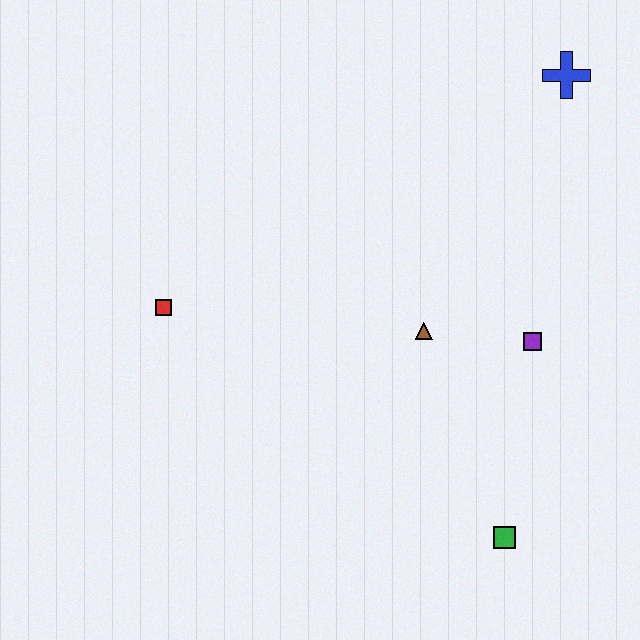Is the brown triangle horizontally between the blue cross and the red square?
Yes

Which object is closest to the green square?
The purple square is closest to the green square.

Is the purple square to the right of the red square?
Yes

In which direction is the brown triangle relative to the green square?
The brown triangle is above the green square.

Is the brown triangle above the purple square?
Yes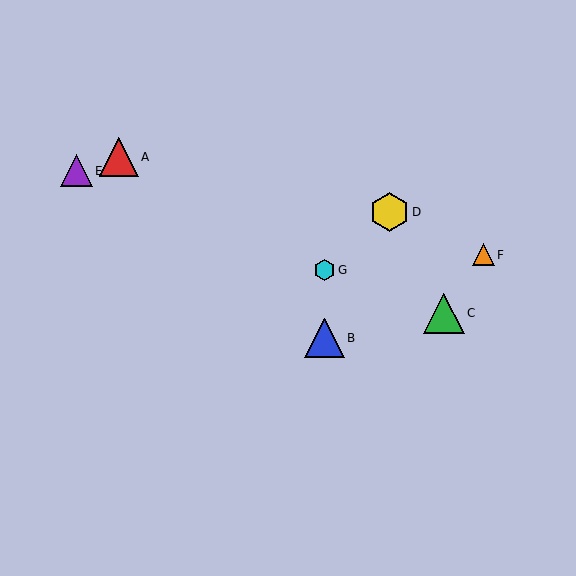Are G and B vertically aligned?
Yes, both are at x≈325.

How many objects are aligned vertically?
2 objects (B, G) are aligned vertically.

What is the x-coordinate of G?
Object G is at x≈325.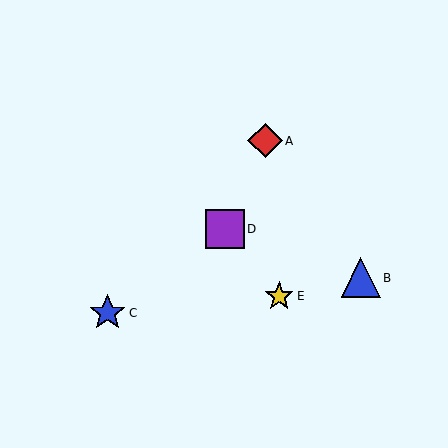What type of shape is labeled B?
Shape B is a blue triangle.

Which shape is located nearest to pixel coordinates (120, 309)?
The blue star (labeled C) at (107, 313) is nearest to that location.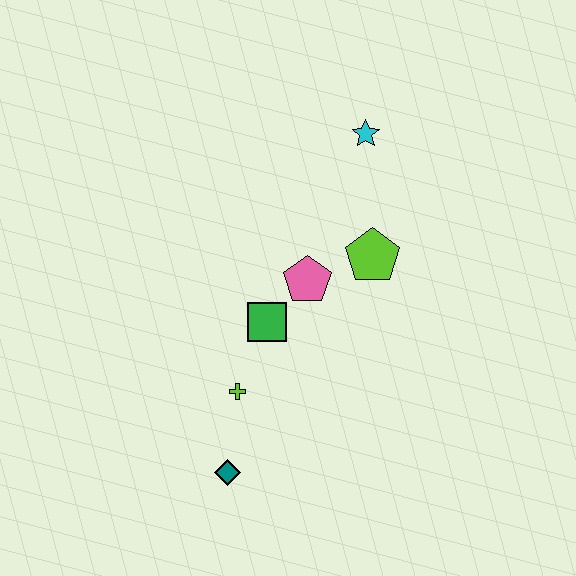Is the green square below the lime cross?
No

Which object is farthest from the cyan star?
The teal diamond is farthest from the cyan star.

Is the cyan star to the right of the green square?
Yes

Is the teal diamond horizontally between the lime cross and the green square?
No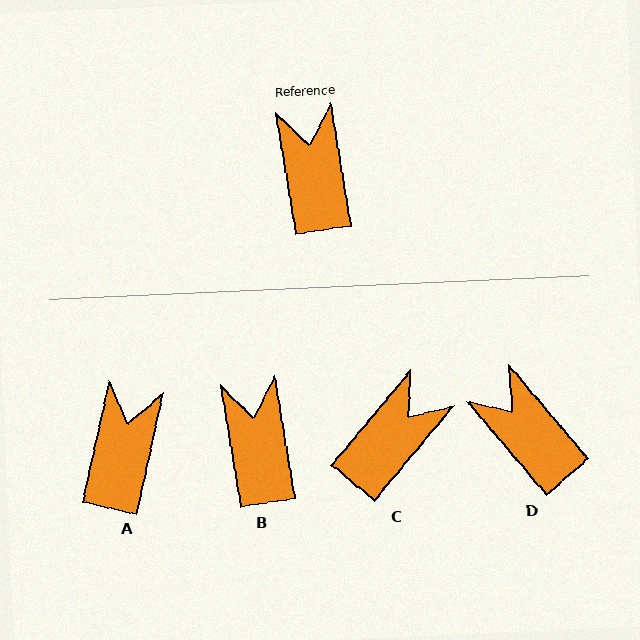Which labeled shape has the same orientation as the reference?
B.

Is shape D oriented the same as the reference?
No, it is off by about 31 degrees.